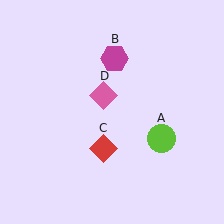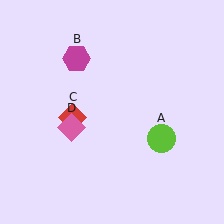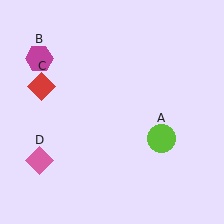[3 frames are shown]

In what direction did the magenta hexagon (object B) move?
The magenta hexagon (object B) moved left.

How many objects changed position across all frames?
3 objects changed position: magenta hexagon (object B), red diamond (object C), pink diamond (object D).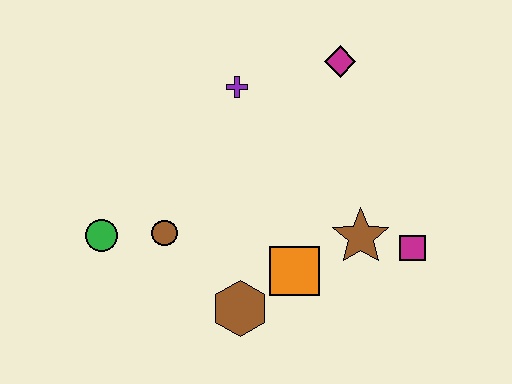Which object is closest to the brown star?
The magenta square is closest to the brown star.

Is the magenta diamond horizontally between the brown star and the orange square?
Yes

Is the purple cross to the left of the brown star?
Yes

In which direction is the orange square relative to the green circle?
The orange square is to the right of the green circle.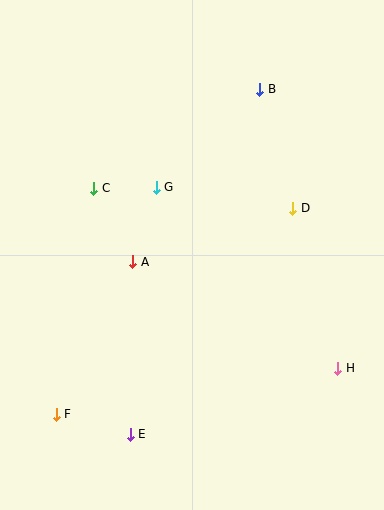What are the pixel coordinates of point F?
Point F is at (56, 414).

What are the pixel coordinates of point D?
Point D is at (293, 208).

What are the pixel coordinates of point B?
Point B is at (260, 89).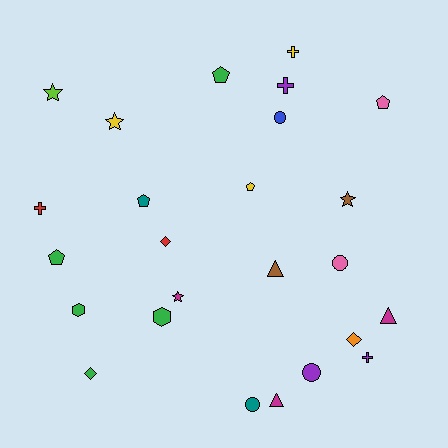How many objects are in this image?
There are 25 objects.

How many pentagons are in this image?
There are 5 pentagons.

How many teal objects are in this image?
There are 2 teal objects.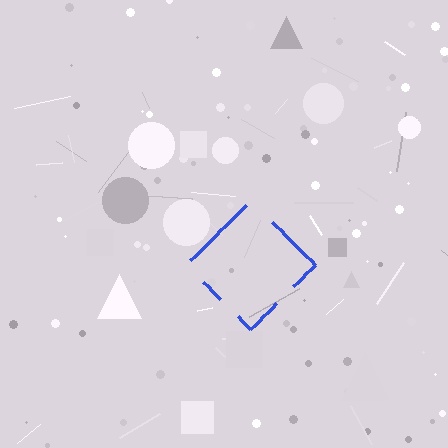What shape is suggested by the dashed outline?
The dashed outline suggests a diamond.